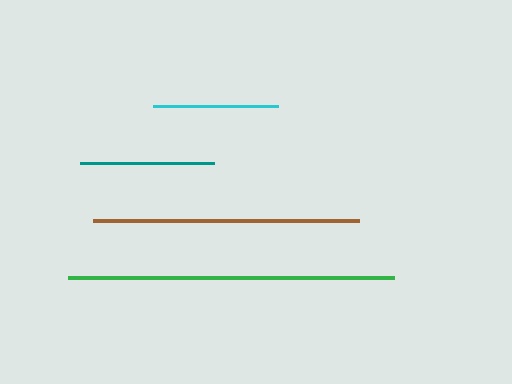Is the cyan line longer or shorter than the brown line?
The brown line is longer than the cyan line.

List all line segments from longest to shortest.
From longest to shortest: green, brown, teal, cyan.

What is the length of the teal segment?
The teal segment is approximately 134 pixels long.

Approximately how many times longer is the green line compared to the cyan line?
The green line is approximately 2.6 times the length of the cyan line.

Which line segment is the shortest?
The cyan line is the shortest at approximately 125 pixels.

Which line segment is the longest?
The green line is the longest at approximately 325 pixels.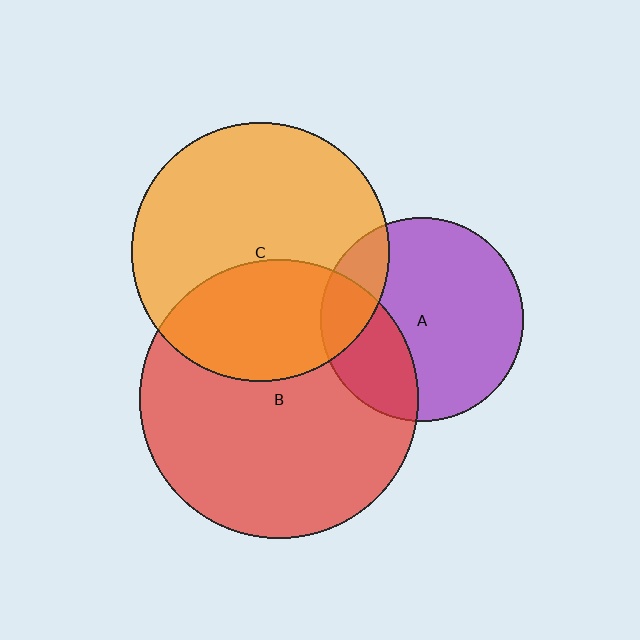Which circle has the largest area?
Circle B (red).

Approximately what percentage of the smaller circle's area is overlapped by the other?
Approximately 35%.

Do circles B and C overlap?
Yes.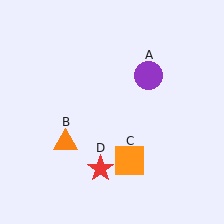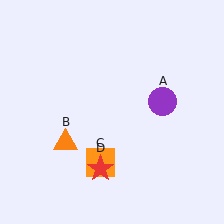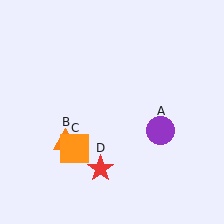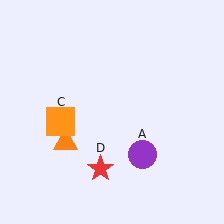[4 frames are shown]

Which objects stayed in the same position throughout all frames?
Orange triangle (object B) and red star (object D) remained stationary.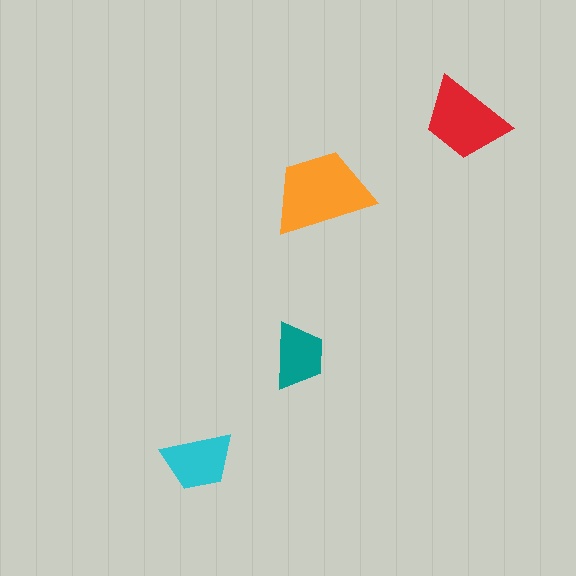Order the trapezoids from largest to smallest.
the orange one, the red one, the cyan one, the teal one.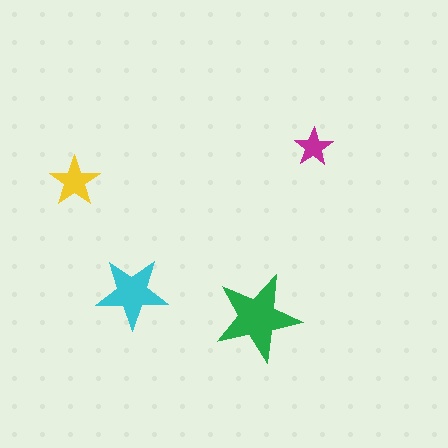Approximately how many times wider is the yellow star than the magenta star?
About 1.5 times wider.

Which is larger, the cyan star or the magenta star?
The cyan one.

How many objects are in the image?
There are 4 objects in the image.